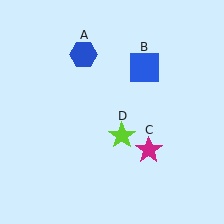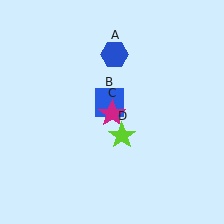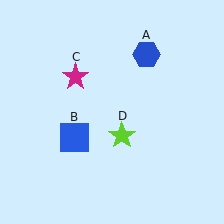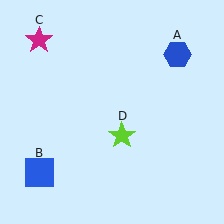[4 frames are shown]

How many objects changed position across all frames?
3 objects changed position: blue hexagon (object A), blue square (object B), magenta star (object C).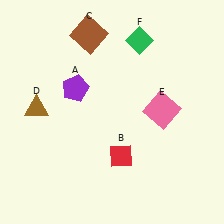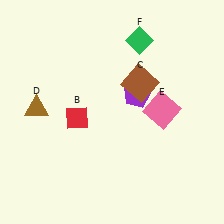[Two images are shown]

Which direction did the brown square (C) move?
The brown square (C) moved right.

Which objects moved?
The objects that moved are: the purple pentagon (A), the red diamond (B), the brown square (C).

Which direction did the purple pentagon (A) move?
The purple pentagon (A) moved right.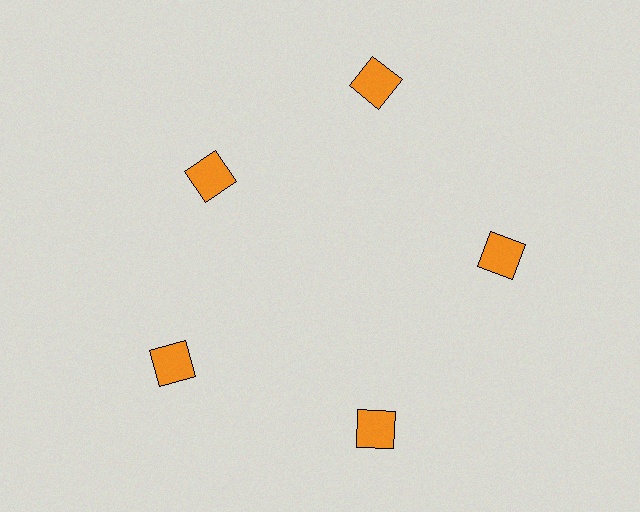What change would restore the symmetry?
The symmetry would be restored by moving it outward, back onto the ring so that all 5 squares sit at equal angles and equal distance from the center.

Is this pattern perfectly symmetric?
No. The 5 orange squares are arranged in a ring, but one element near the 10 o'clock position is pulled inward toward the center, breaking the 5-fold rotational symmetry.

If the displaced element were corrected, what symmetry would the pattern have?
It would have 5-fold rotational symmetry — the pattern would map onto itself every 72 degrees.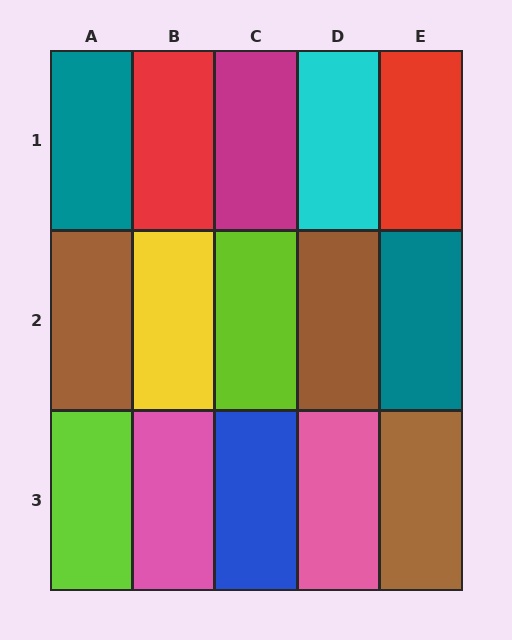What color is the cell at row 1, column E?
Red.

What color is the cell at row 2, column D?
Brown.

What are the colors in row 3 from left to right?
Lime, pink, blue, pink, brown.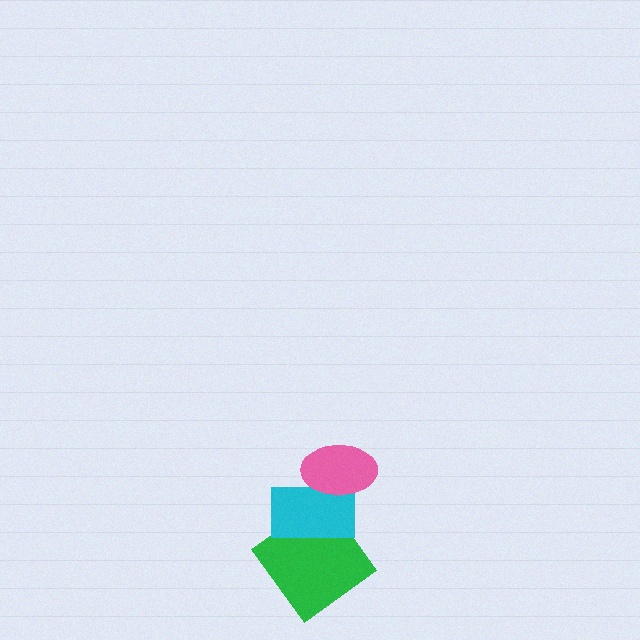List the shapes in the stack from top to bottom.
From top to bottom: the pink ellipse, the cyan rectangle, the green diamond.